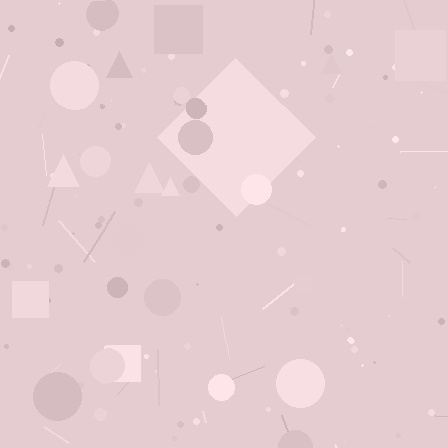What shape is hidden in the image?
A diamond is hidden in the image.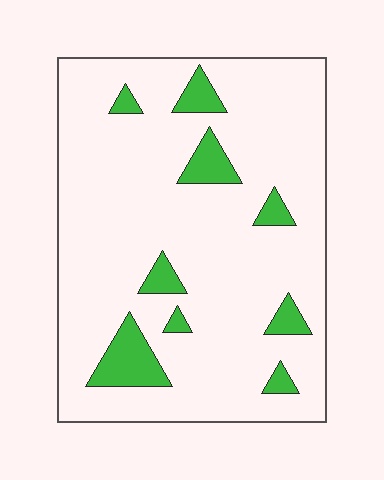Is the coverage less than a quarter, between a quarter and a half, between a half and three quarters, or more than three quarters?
Less than a quarter.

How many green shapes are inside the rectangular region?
9.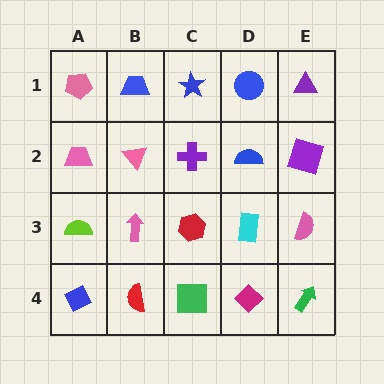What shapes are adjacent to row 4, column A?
A lime semicircle (row 3, column A), a red semicircle (row 4, column B).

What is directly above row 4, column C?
A red hexagon.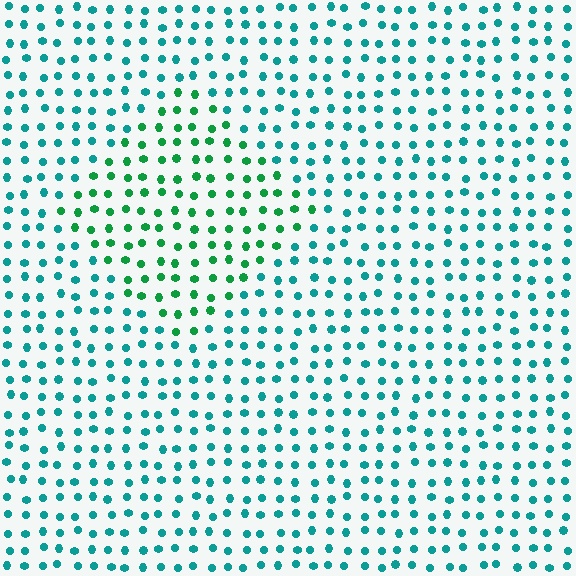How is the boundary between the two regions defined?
The boundary is defined purely by a slight shift in hue (about 37 degrees). Spacing, size, and orientation are identical on both sides.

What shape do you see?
I see a diamond.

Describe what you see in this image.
The image is filled with small teal elements in a uniform arrangement. A diamond-shaped region is visible where the elements are tinted to a slightly different hue, forming a subtle color boundary.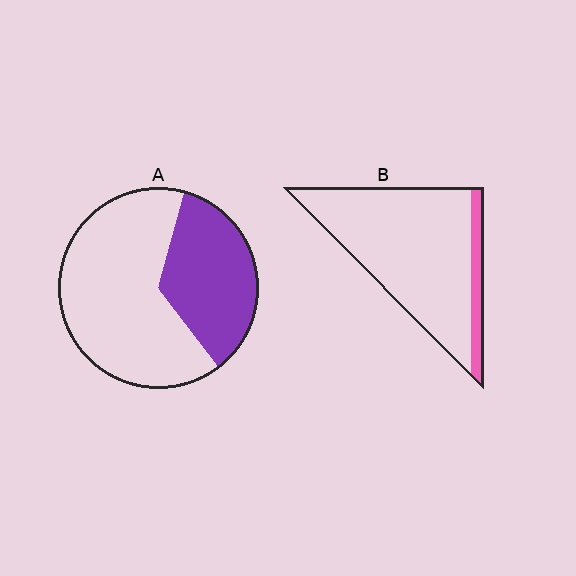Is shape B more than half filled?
No.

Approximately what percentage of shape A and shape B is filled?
A is approximately 35% and B is approximately 10%.